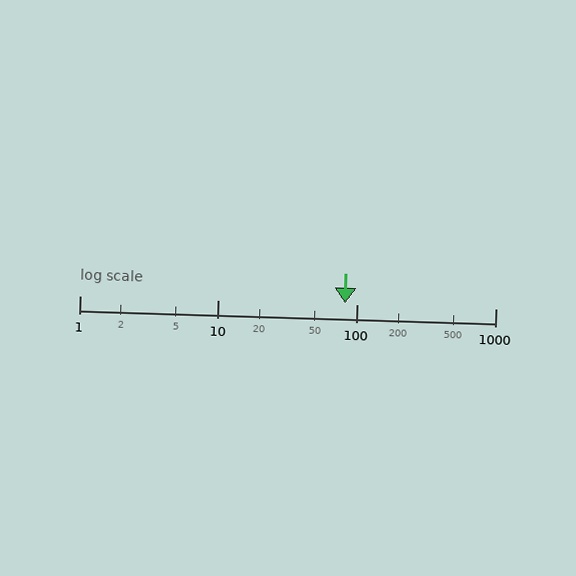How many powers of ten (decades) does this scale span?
The scale spans 3 decades, from 1 to 1000.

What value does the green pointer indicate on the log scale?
The pointer indicates approximately 82.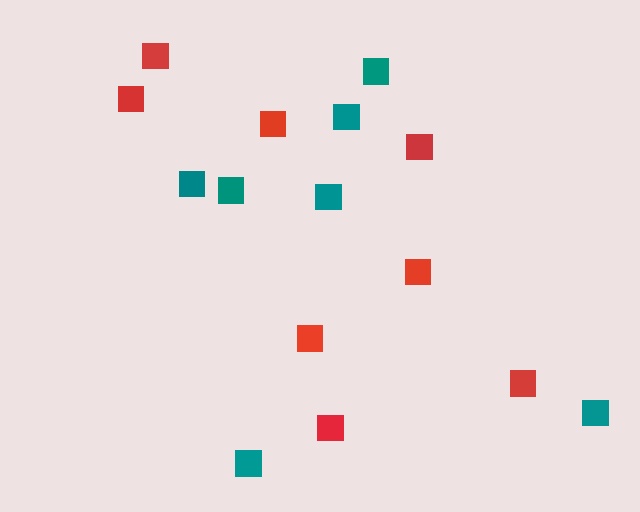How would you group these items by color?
There are 2 groups: one group of red squares (8) and one group of teal squares (7).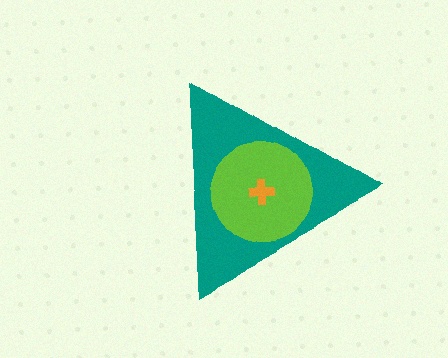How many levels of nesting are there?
3.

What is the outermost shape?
The teal triangle.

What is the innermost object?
The orange cross.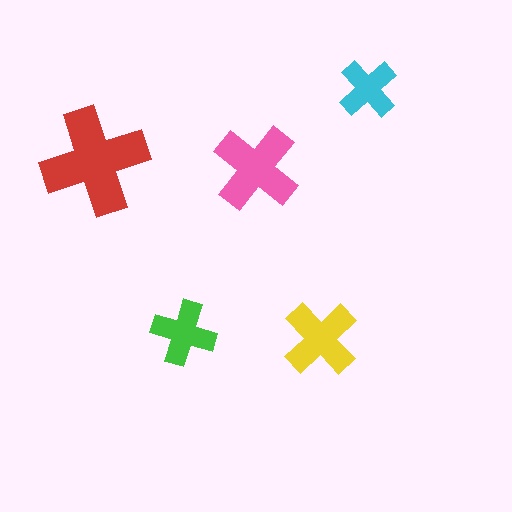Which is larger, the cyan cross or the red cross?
The red one.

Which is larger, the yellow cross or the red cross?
The red one.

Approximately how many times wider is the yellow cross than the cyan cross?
About 1.5 times wider.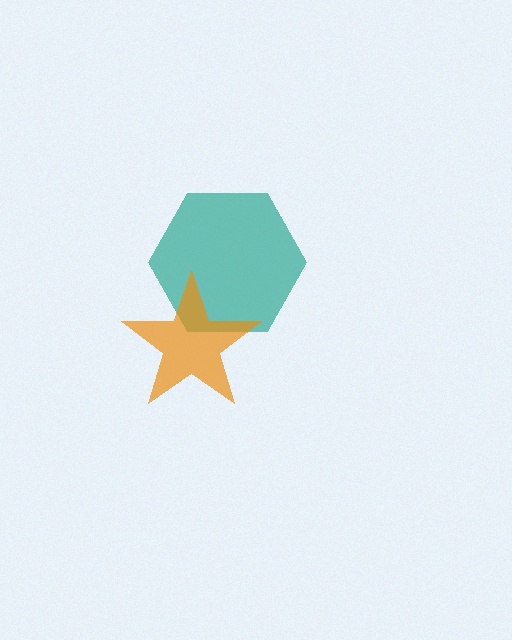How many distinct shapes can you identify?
There are 2 distinct shapes: a teal hexagon, an orange star.